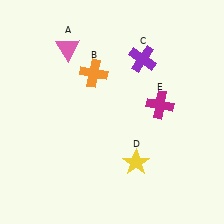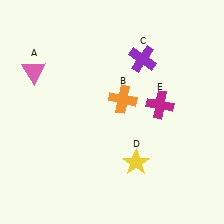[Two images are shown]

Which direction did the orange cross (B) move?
The orange cross (B) moved right.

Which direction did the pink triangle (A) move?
The pink triangle (A) moved left.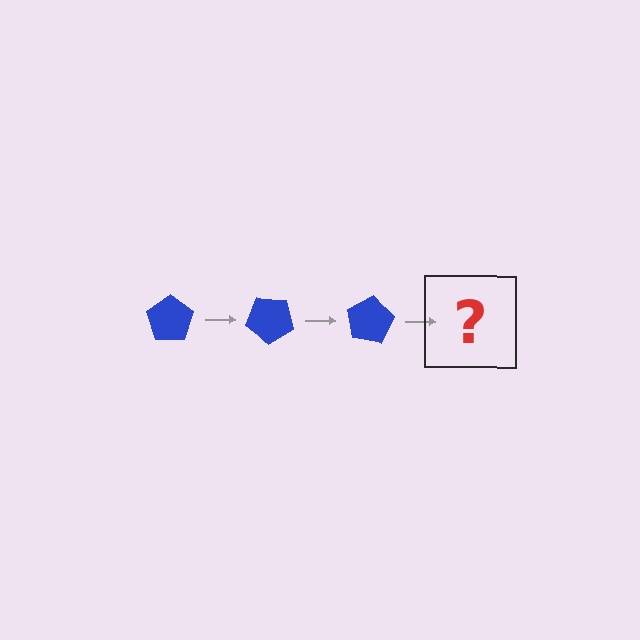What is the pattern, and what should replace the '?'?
The pattern is that the pentagon rotates 40 degrees each step. The '?' should be a blue pentagon rotated 120 degrees.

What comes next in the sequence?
The next element should be a blue pentagon rotated 120 degrees.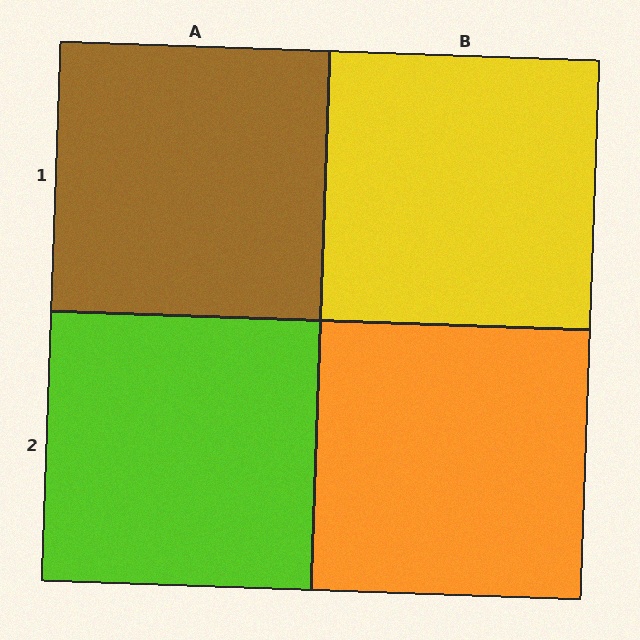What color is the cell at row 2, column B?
Orange.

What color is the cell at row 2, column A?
Lime.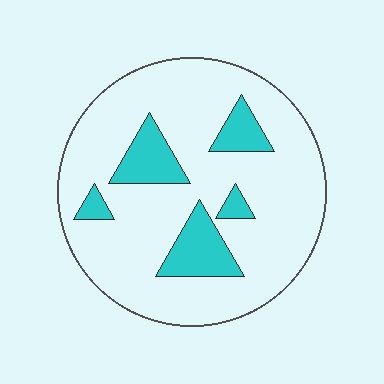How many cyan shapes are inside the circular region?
5.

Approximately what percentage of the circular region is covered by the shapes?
Approximately 20%.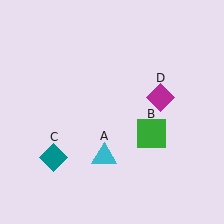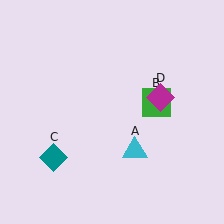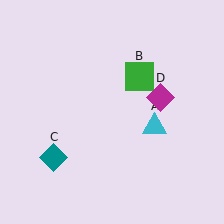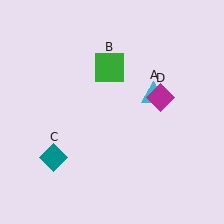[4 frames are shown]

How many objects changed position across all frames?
2 objects changed position: cyan triangle (object A), green square (object B).